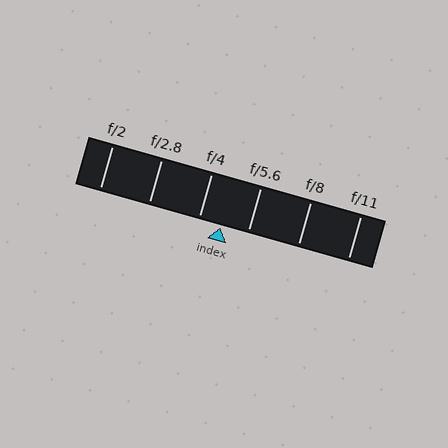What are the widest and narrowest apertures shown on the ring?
The widest aperture shown is f/2 and the narrowest is f/11.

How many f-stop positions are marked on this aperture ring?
There are 6 f-stop positions marked.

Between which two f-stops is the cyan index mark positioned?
The index mark is between f/4 and f/5.6.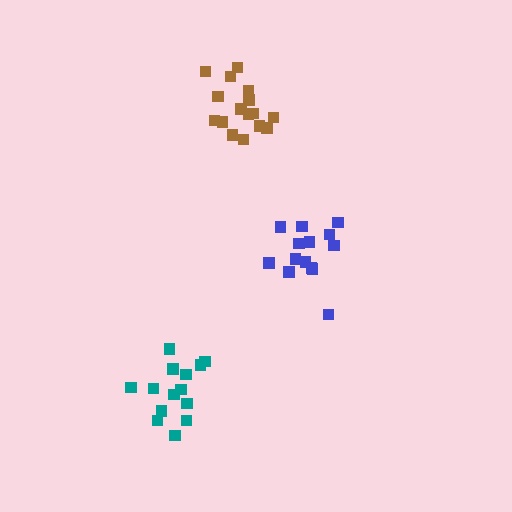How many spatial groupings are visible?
There are 3 spatial groupings.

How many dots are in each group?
Group 1: 14 dots, Group 2: 14 dots, Group 3: 16 dots (44 total).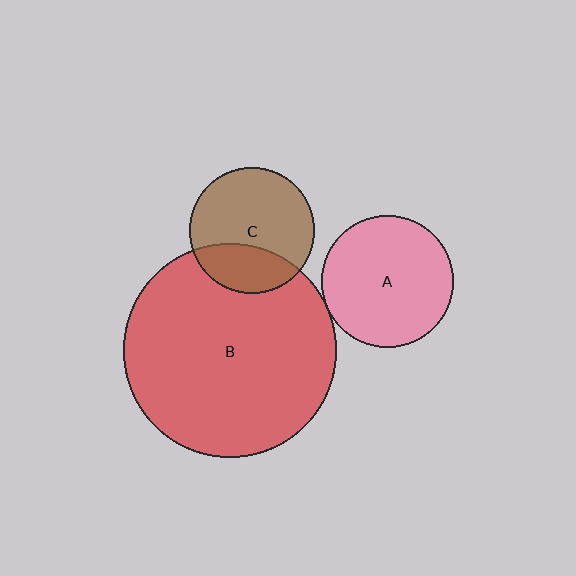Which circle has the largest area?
Circle B (red).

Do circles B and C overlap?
Yes.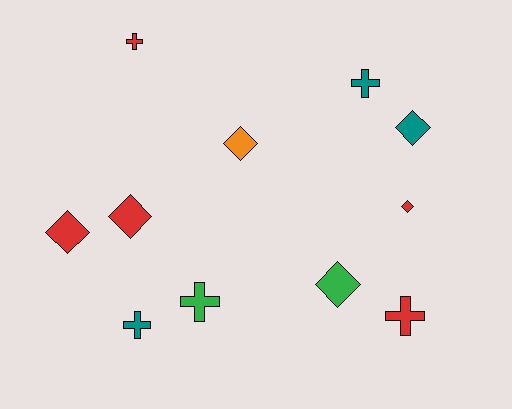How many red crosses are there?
There are 2 red crosses.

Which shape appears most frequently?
Diamond, with 6 objects.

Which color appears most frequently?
Red, with 5 objects.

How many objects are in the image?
There are 11 objects.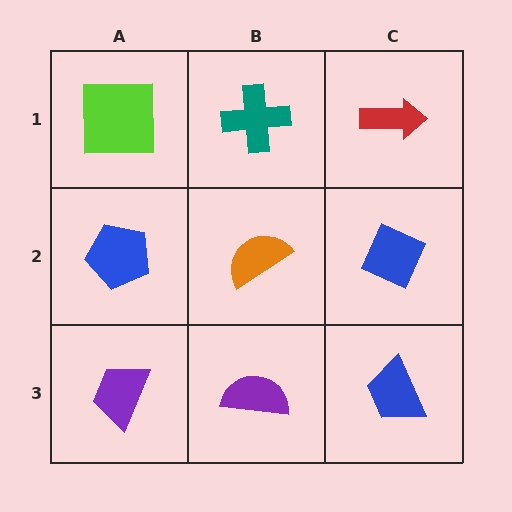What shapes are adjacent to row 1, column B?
An orange semicircle (row 2, column B), a lime square (row 1, column A), a red arrow (row 1, column C).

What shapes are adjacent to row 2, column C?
A red arrow (row 1, column C), a blue trapezoid (row 3, column C), an orange semicircle (row 2, column B).